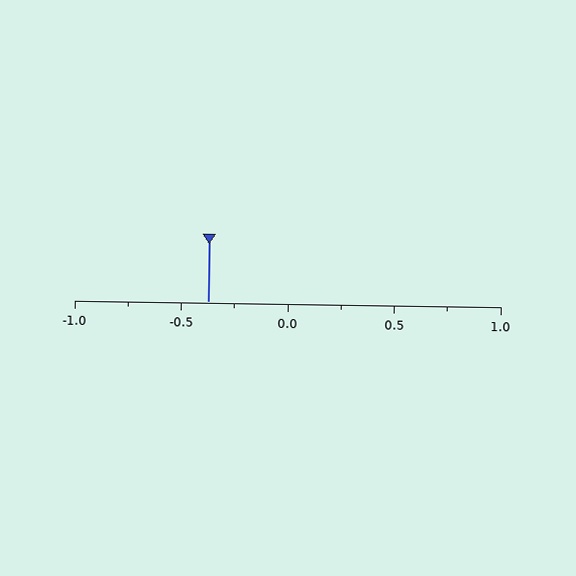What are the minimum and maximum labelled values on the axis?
The axis runs from -1.0 to 1.0.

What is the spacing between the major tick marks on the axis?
The major ticks are spaced 0.5 apart.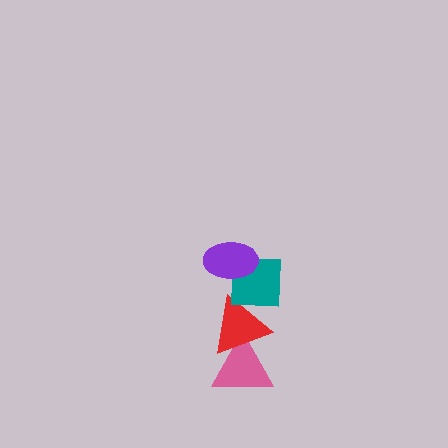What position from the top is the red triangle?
The red triangle is 3rd from the top.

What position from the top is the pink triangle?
The pink triangle is 4th from the top.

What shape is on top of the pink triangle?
The red triangle is on top of the pink triangle.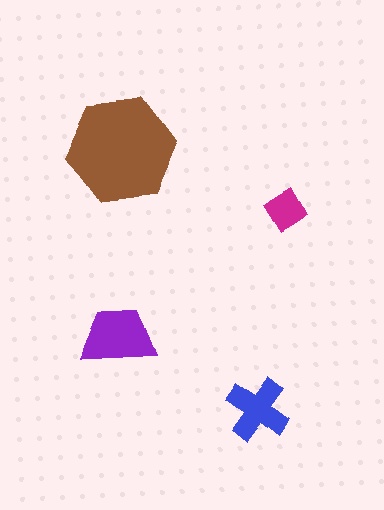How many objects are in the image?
There are 4 objects in the image.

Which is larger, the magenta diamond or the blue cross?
The blue cross.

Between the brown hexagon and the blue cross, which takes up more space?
The brown hexagon.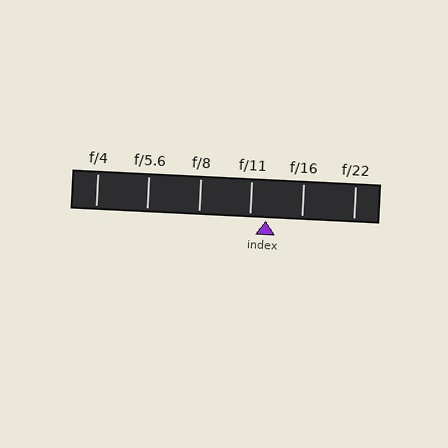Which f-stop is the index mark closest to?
The index mark is closest to f/11.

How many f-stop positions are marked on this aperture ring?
There are 6 f-stop positions marked.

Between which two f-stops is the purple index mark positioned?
The index mark is between f/11 and f/16.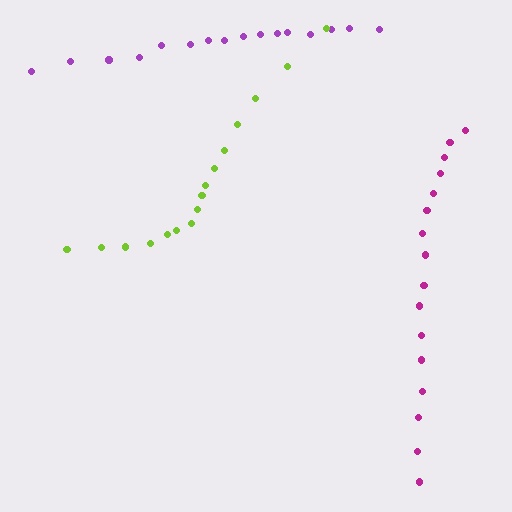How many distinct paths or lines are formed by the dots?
There are 3 distinct paths.